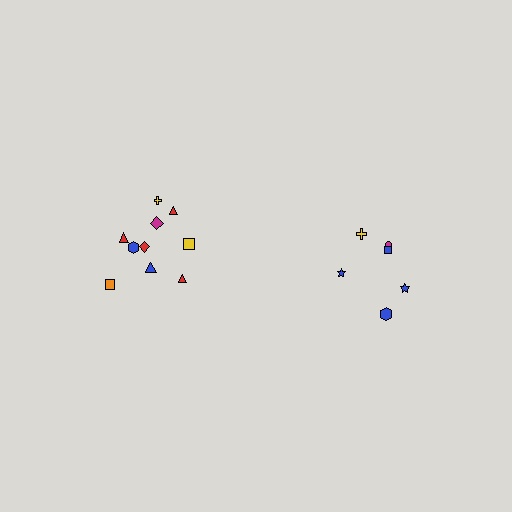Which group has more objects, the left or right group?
The left group.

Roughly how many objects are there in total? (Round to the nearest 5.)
Roughly 15 objects in total.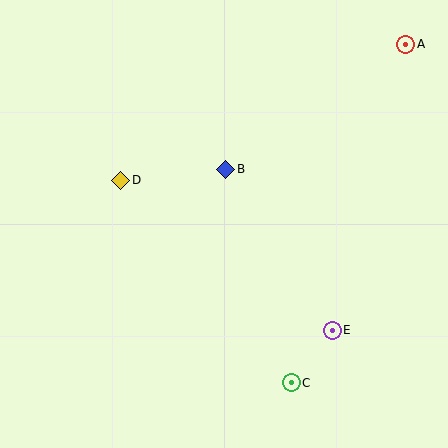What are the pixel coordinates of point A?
Point A is at (406, 44).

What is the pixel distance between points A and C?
The distance between A and C is 357 pixels.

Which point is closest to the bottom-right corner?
Point E is closest to the bottom-right corner.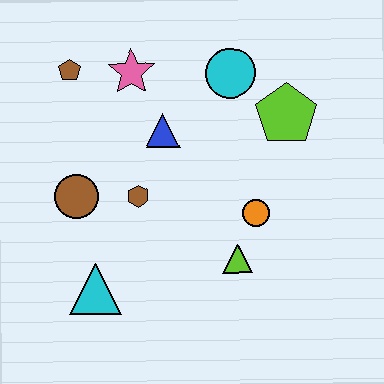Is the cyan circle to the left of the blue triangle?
No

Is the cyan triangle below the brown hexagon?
Yes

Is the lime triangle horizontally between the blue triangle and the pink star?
No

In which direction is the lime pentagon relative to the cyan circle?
The lime pentagon is to the right of the cyan circle.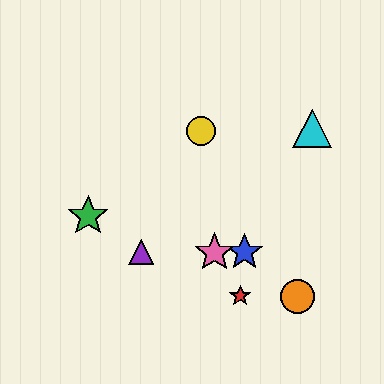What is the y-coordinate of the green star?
The green star is at y≈216.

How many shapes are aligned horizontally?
3 shapes (the blue star, the purple triangle, the pink star) are aligned horizontally.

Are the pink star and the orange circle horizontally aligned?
No, the pink star is at y≈252 and the orange circle is at y≈296.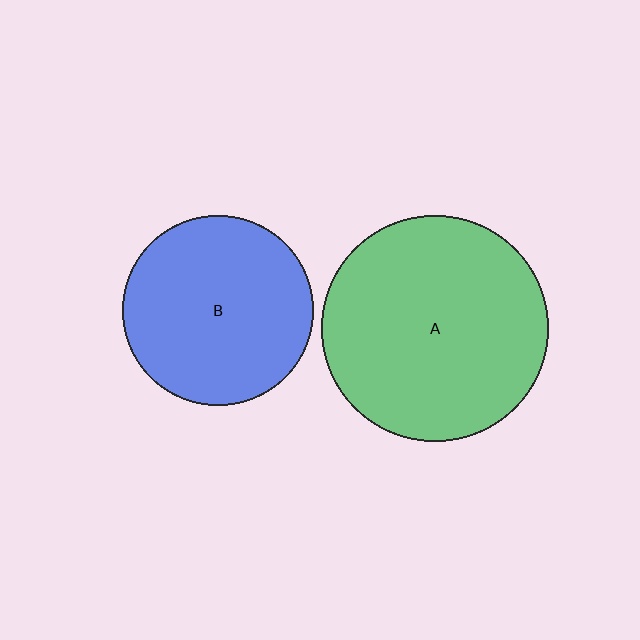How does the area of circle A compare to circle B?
Approximately 1.4 times.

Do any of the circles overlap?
No, none of the circles overlap.